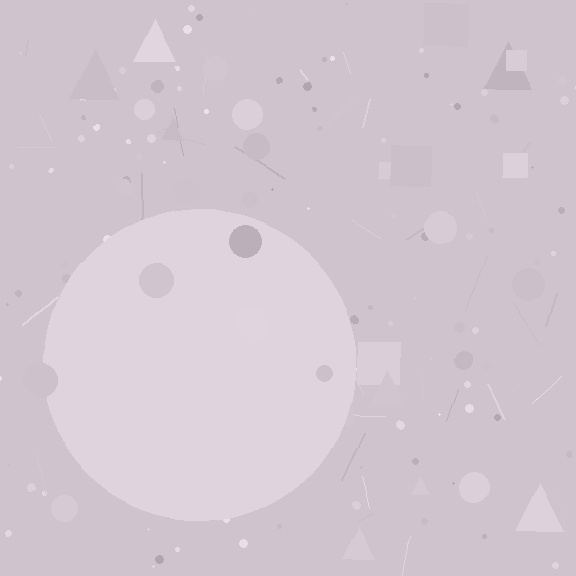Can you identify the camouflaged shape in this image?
The camouflaged shape is a circle.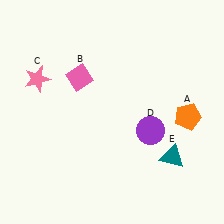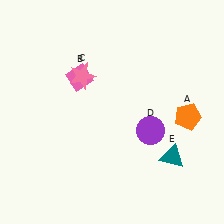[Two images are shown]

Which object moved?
The pink star (C) moved right.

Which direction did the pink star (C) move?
The pink star (C) moved right.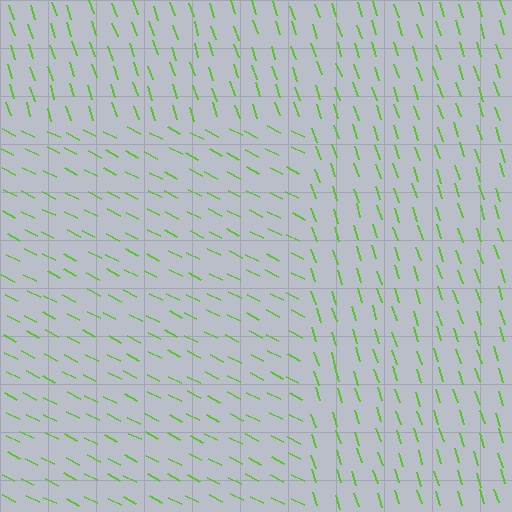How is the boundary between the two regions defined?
The boundary is defined purely by a change in line orientation (approximately 45 degrees difference). All lines are the same color and thickness.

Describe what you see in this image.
The image is filled with small lime line segments. A rectangle region in the image has lines oriented differently from the surrounding lines, creating a visible texture boundary.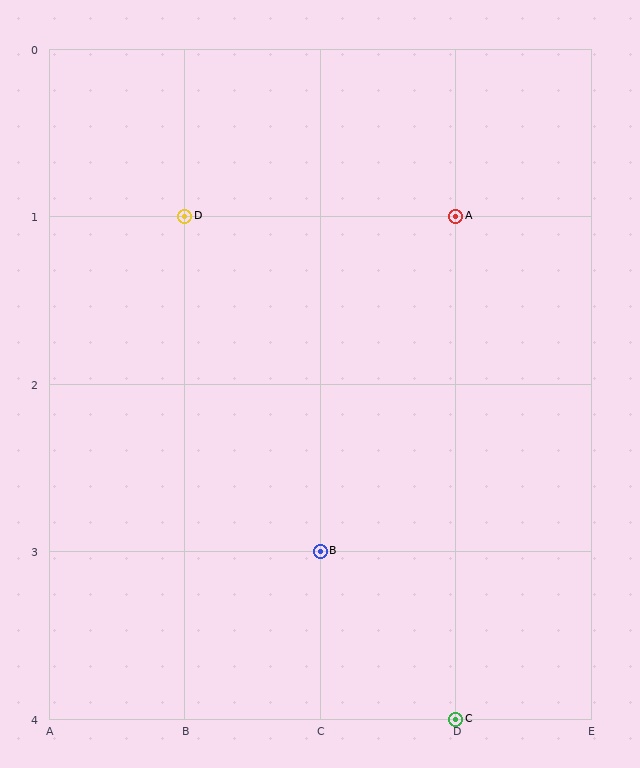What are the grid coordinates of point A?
Point A is at grid coordinates (D, 1).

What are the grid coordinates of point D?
Point D is at grid coordinates (B, 1).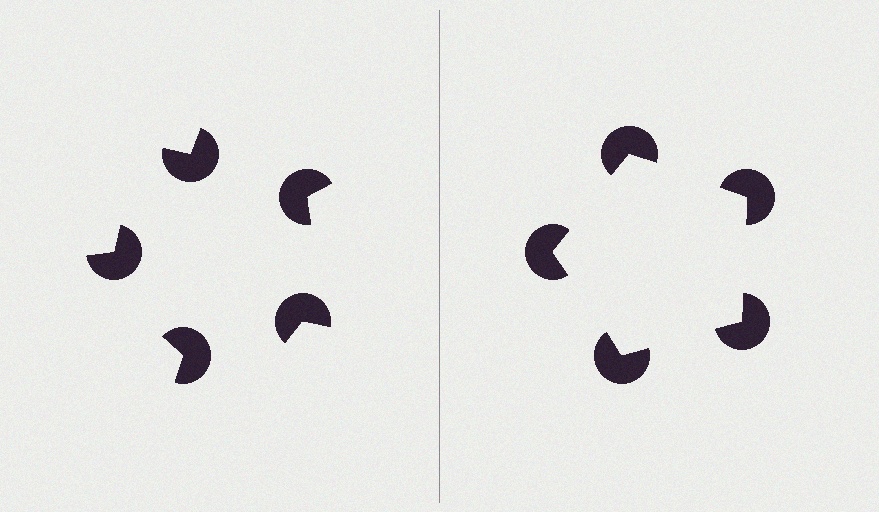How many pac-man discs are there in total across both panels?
10 — 5 on each side.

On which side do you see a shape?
An illusory pentagon appears on the right side. On the left side the wedge cuts are rotated, so no coherent shape forms.